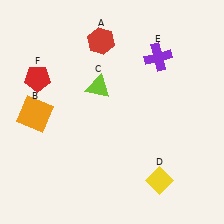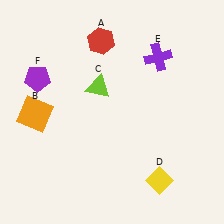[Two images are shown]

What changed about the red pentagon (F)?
In Image 1, F is red. In Image 2, it changed to purple.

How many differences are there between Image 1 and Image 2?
There is 1 difference between the two images.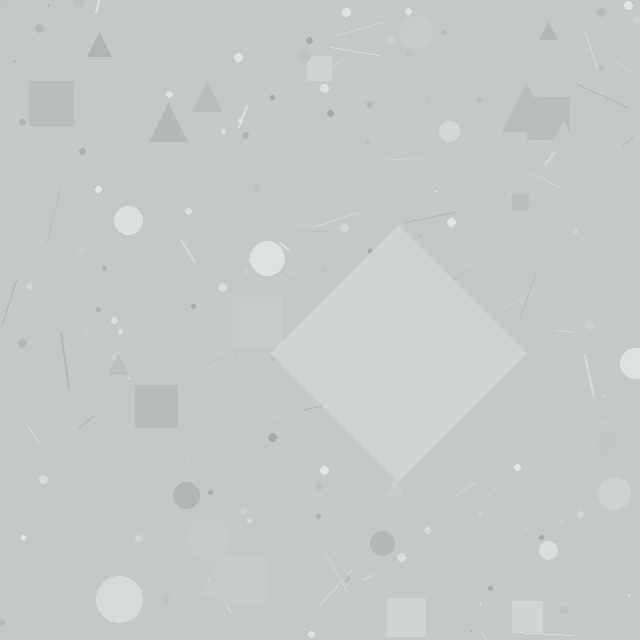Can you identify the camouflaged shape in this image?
The camouflaged shape is a diamond.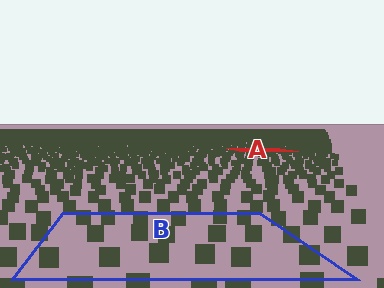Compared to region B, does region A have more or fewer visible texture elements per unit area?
Region A has more texture elements per unit area — they are packed more densely because it is farther away.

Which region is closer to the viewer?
Region B is closer. The texture elements there are larger and more spread out.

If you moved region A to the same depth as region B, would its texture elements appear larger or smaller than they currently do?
They would appear larger. At a closer depth, the same texture elements are projected at a bigger on-screen size.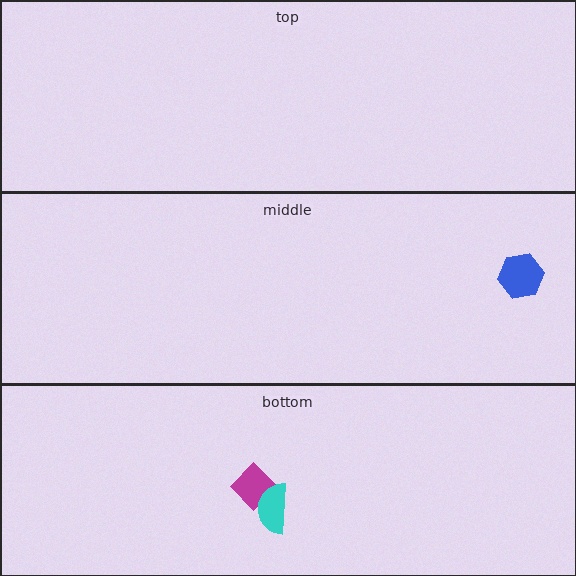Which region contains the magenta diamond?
The bottom region.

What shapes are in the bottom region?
The magenta diamond, the cyan semicircle.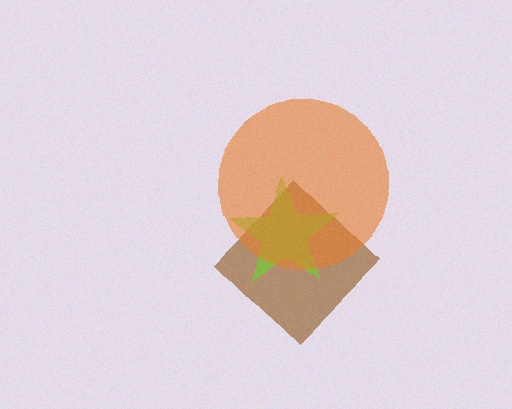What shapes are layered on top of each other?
The layered shapes are: a brown diamond, a lime star, an orange circle.